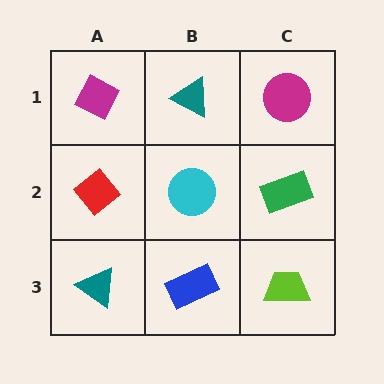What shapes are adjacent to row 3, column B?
A cyan circle (row 2, column B), a teal triangle (row 3, column A), a lime trapezoid (row 3, column C).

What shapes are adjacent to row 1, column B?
A cyan circle (row 2, column B), a magenta diamond (row 1, column A), a magenta circle (row 1, column C).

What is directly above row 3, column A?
A red diamond.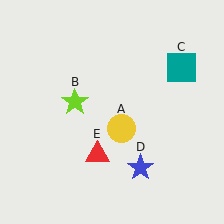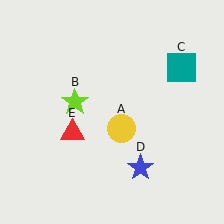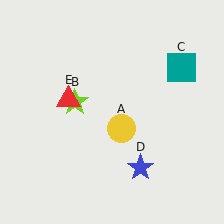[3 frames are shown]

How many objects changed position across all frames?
1 object changed position: red triangle (object E).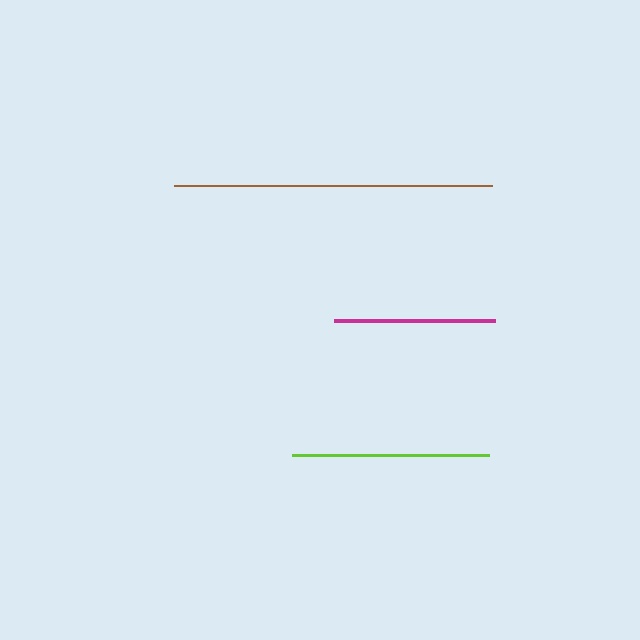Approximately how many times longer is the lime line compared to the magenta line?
The lime line is approximately 1.2 times the length of the magenta line.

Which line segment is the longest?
The brown line is the longest at approximately 318 pixels.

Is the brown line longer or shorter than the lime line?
The brown line is longer than the lime line.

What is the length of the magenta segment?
The magenta segment is approximately 161 pixels long.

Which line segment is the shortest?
The magenta line is the shortest at approximately 161 pixels.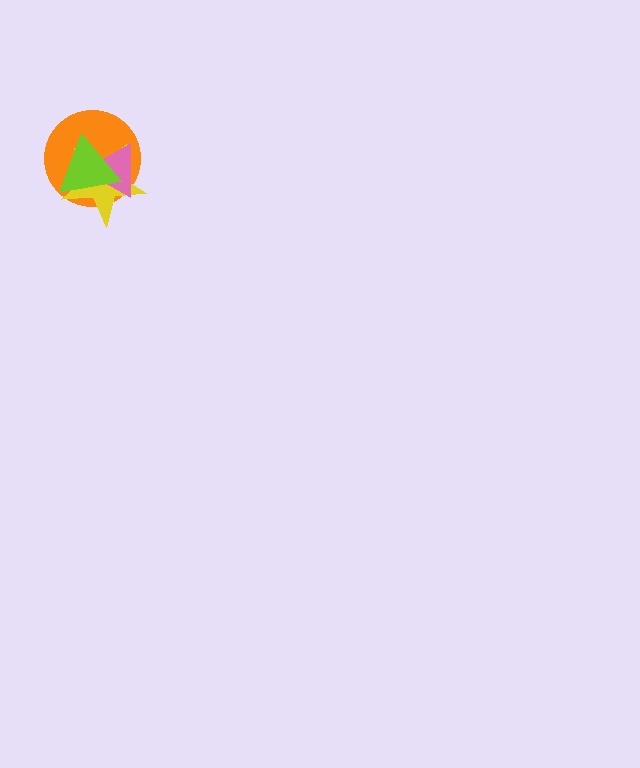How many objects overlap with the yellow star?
3 objects overlap with the yellow star.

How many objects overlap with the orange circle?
3 objects overlap with the orange circle.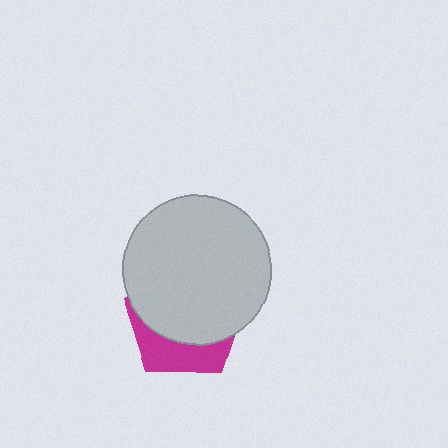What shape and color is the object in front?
The object in front is a light gray circle.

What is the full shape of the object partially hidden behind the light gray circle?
The partially hidden object is a magenta pentagon.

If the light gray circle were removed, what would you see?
You would see the complete magenta pentagon.